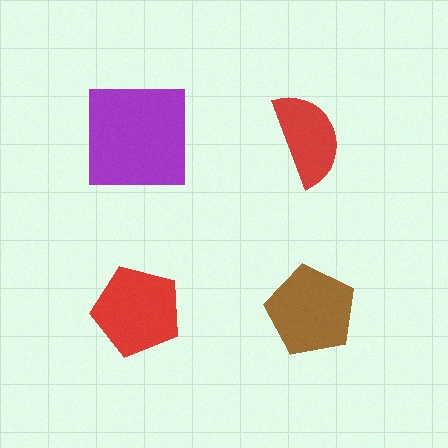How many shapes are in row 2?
2 shapes.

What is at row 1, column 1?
A purple square.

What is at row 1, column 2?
A red semicircle.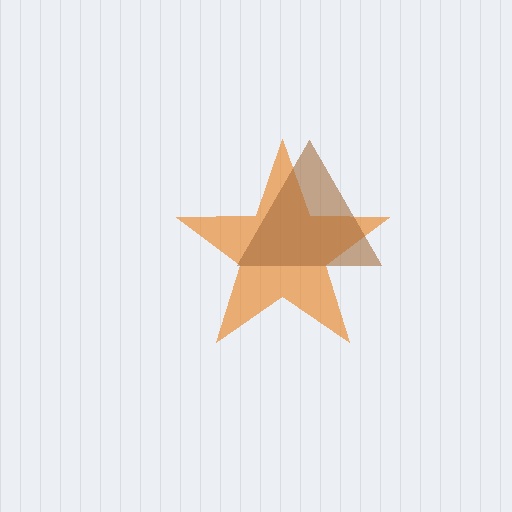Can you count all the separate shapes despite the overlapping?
Yes, there are 2 separate shapes.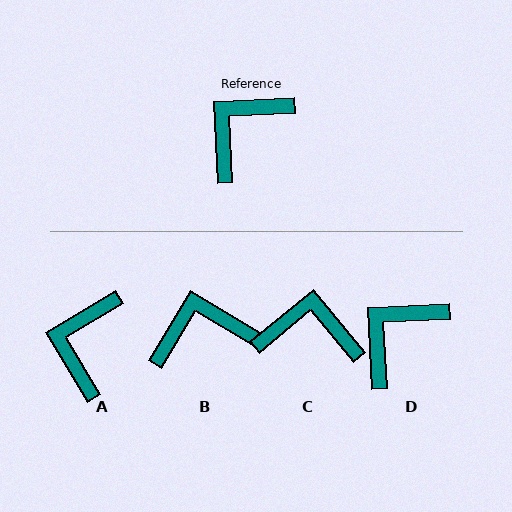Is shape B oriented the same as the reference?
No, it is off by about 34 degrees.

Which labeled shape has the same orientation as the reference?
D.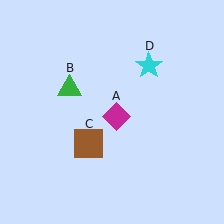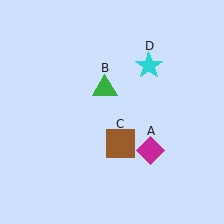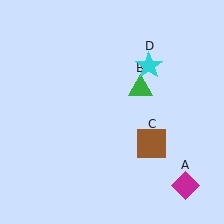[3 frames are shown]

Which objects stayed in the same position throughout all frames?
Cyan star (object D) remained stationary.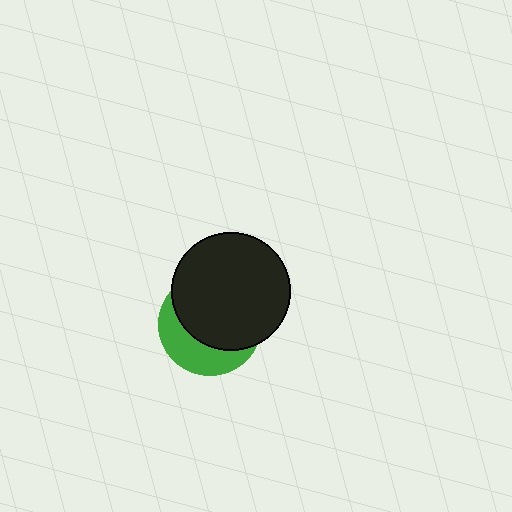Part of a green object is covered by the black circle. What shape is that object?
It is a circle.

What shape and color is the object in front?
The object in front is a black circle.